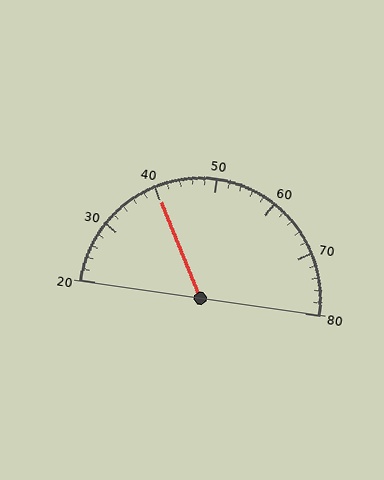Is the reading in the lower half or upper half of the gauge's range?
The reading is in the lower half of the range (20 to 80).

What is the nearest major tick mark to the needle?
The nearest major tick mark is 40.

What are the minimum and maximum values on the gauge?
The gauge ranges from 20 to 80.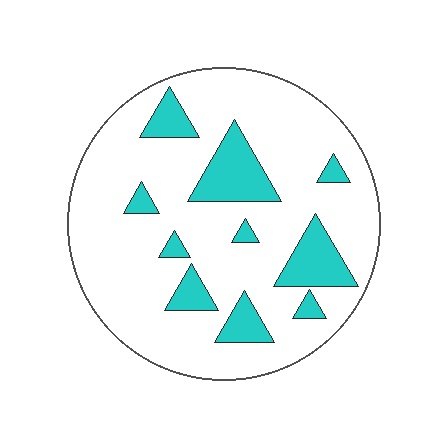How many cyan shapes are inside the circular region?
10.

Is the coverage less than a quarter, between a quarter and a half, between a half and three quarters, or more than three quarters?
Less than a quarter.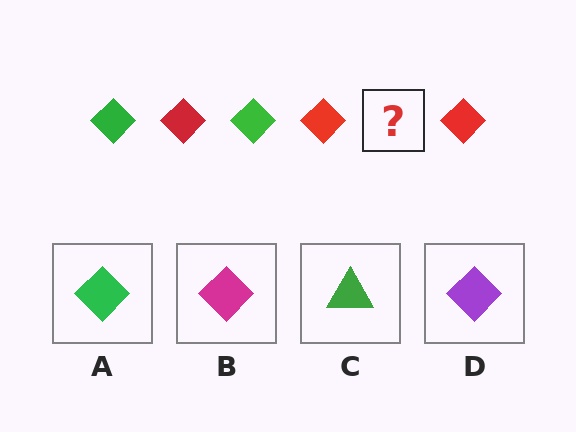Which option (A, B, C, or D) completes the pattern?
A.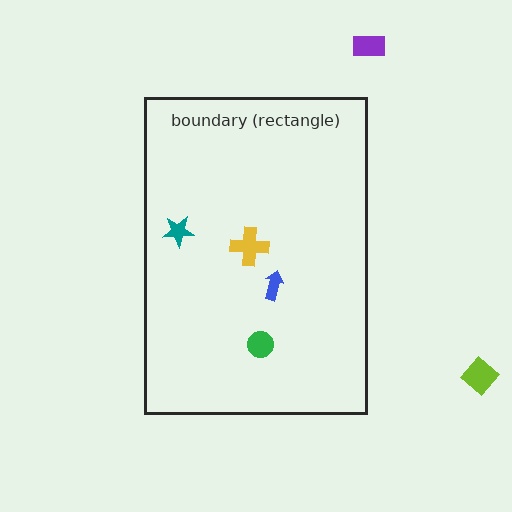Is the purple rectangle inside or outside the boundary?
Outside.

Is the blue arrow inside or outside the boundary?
Inside.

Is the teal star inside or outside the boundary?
Inside.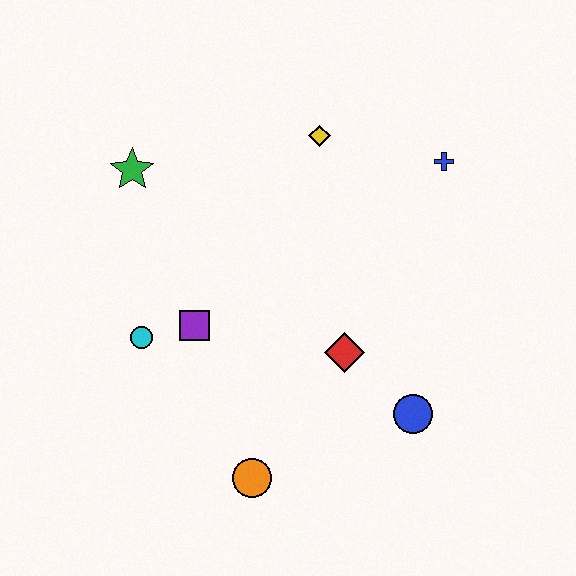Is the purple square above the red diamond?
Yes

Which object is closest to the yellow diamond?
The blue cross is closest to the yellow diamond.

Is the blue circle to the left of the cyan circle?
No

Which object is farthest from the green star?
The blue circle is farthest from the green star.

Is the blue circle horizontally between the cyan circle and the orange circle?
No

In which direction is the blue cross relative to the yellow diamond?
The blue cross is to the right of the yellow diamond.